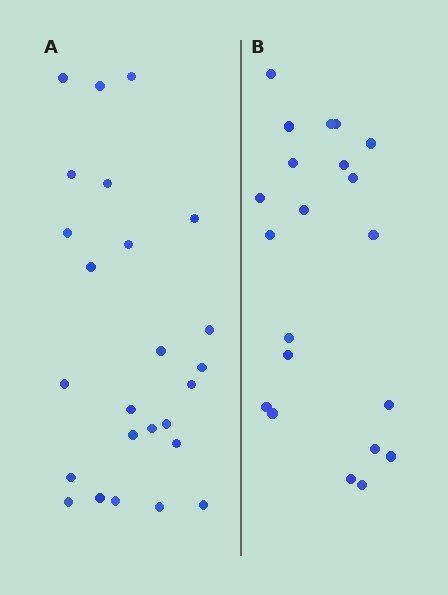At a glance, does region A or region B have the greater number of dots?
Region A (the left region) has more dots.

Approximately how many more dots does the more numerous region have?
Region A has about 4 more dots than region B.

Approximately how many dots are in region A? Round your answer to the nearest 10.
About 20 dots. (The exact count is 25, which rounds to 20.)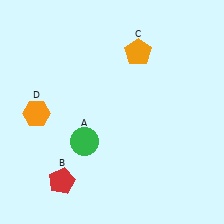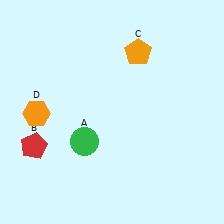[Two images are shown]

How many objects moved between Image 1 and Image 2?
1 object moved between the two images.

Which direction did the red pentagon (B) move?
The red pentagon (B) moved up.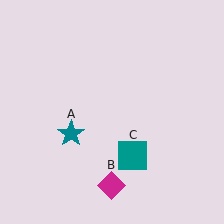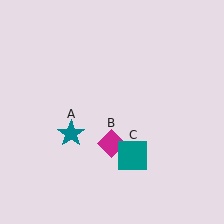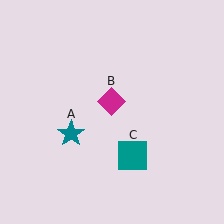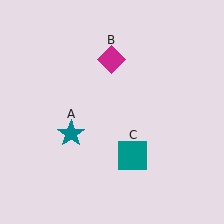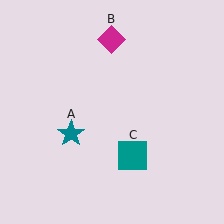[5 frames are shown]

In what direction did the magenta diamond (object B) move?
The magenta diamond (object B) moved up.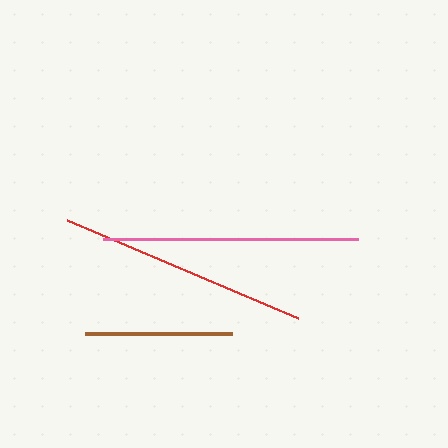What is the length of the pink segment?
The pink segment is approximately 256 pixels long.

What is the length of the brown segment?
The brown segment is approximately 148 pixels long.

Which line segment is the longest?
The pink line is the longest at approximately 256 pixels.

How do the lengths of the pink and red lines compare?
The pink and red lines are approximately the same length.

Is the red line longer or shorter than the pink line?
The pink line is longer than the red line.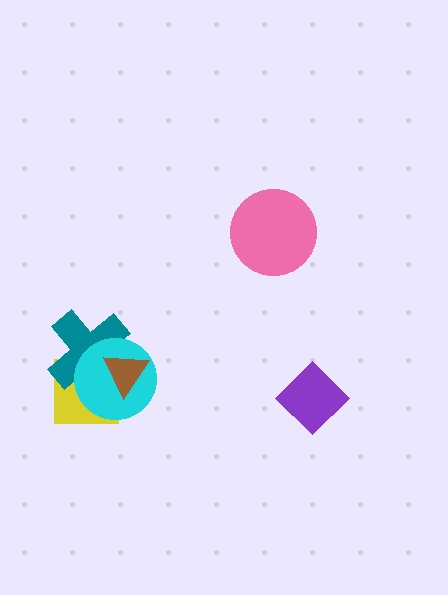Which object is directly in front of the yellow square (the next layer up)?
The teal cross is directly in front of the yellow square.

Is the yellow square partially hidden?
Yes, it is partially covered by another shape.